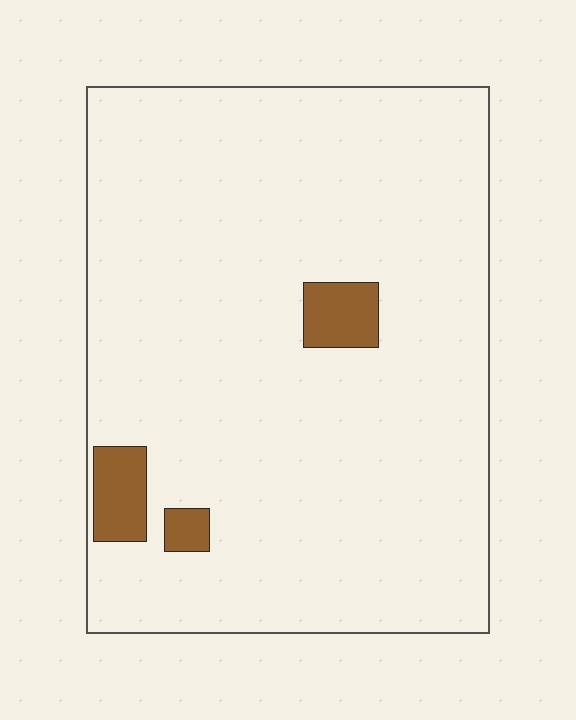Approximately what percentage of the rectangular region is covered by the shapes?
Approximately 5%.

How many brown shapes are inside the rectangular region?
3.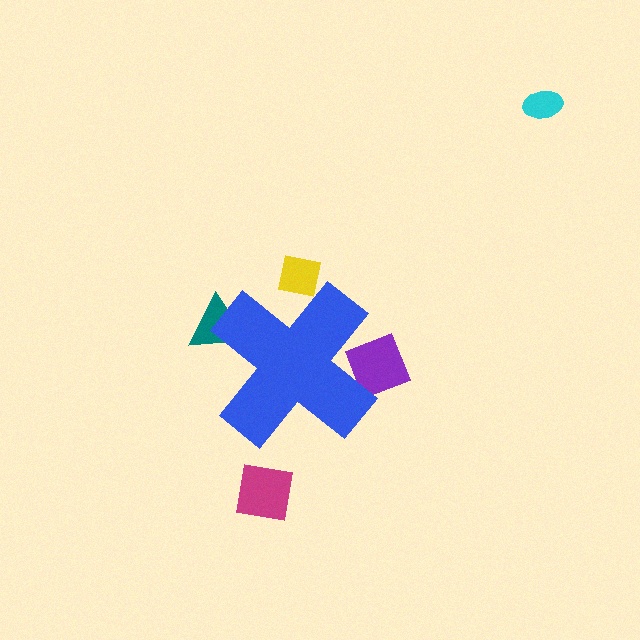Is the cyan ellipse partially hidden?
No, the cyan ellipse is fully visible.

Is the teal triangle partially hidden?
Yes, the teal triangle is partially hidden behind the blue cross.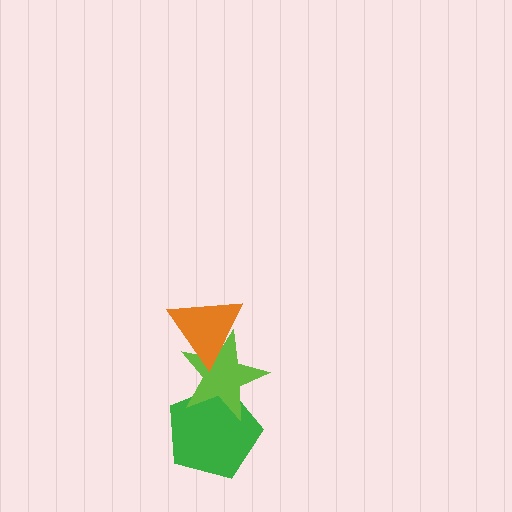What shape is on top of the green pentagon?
The lime star is on top of the green pentagon.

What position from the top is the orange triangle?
The orange triangle is 1st from the top.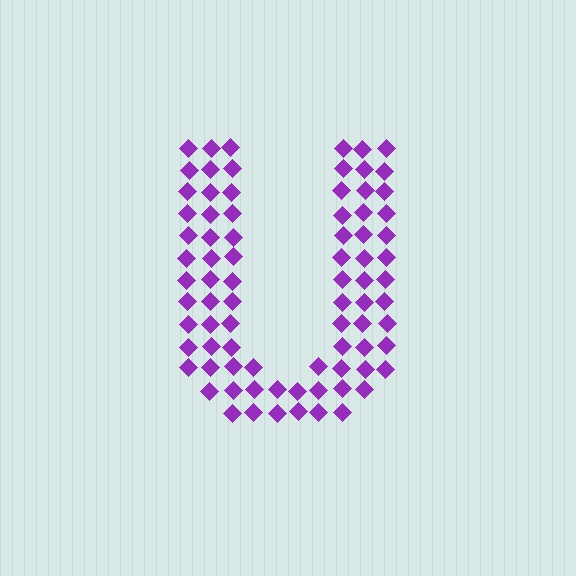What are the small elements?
The small elements are diamonds.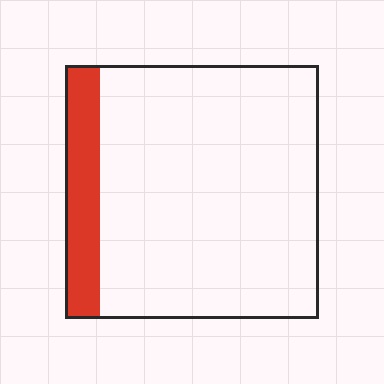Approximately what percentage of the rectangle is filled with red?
Approximately 15%.